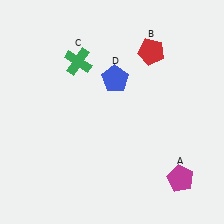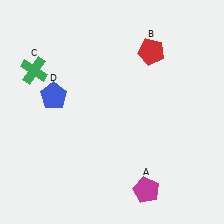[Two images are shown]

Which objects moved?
The objects that moved are: the magenta pentagon (A), the green cross (C), the blue pentagon (D).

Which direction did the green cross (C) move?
The green cross (C) moved left.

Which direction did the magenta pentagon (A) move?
The magenta pentagon (A) moved left.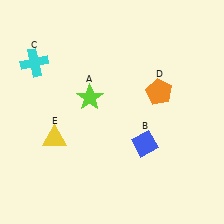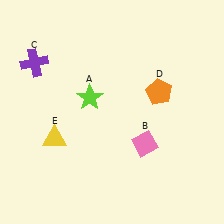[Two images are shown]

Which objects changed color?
B changed from blue to pink. C changed from cyan to purple.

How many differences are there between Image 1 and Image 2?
There are 2 differences between the two images.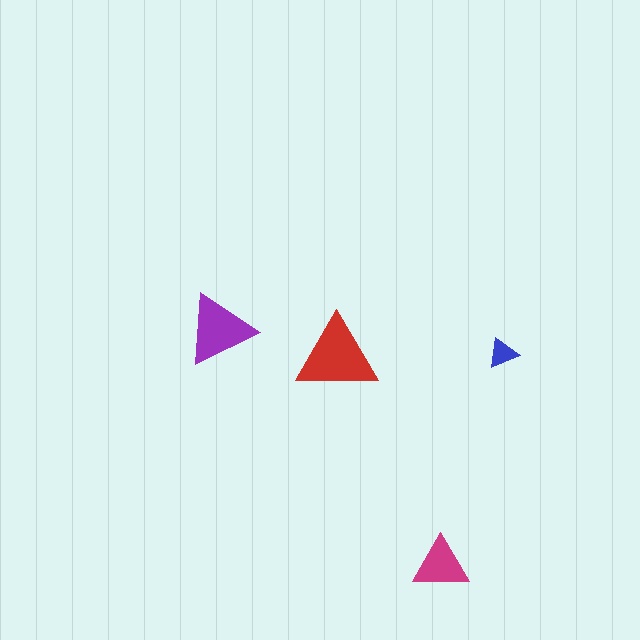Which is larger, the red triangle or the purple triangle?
The red one.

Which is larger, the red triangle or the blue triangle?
The red one.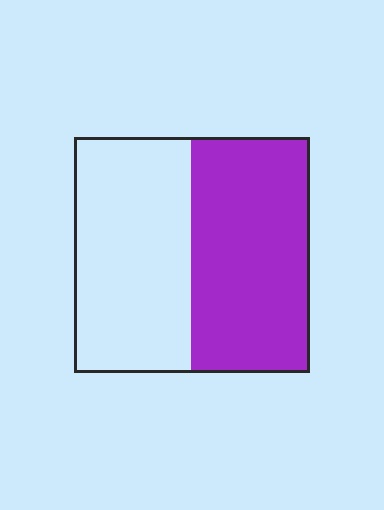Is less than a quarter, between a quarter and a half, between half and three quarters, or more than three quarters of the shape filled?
Between half and three quarters.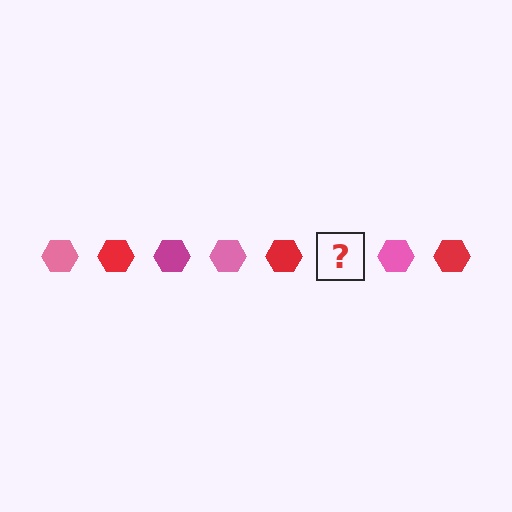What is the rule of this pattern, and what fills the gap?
The rule is that the pattern cycles through pink, red, magenta hexagons. The gap should be filled with a magenta hexagon.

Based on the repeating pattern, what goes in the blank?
The blank should be a magenta hexagon.